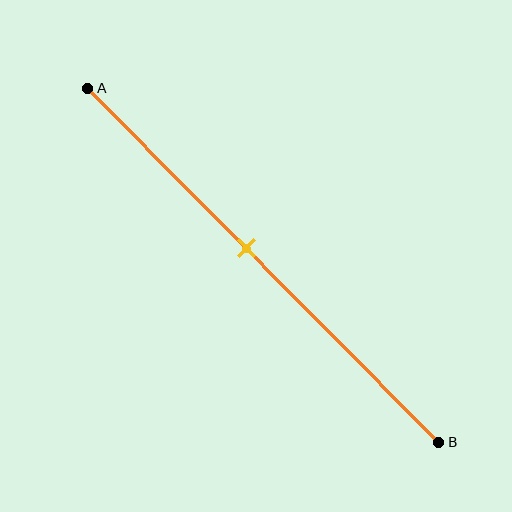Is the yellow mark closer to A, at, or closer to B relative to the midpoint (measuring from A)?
The yellow mark is closer to point A than the midpoint of segment AB.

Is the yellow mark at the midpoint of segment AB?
No, the mark is at about 45% from A, not at the 50% midpoint.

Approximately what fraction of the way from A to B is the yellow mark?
The yellow mark is approximately 45% of the way from A to B.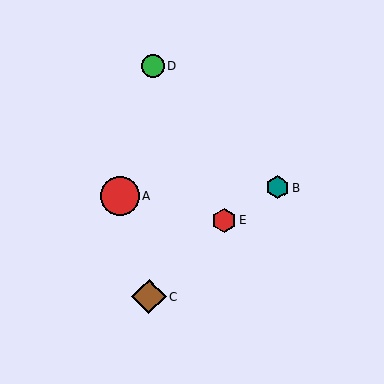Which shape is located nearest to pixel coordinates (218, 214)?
The red hexagon (labeled E) at (224, 221) is nearest to that location.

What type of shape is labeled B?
Shape B is a teal hexagon.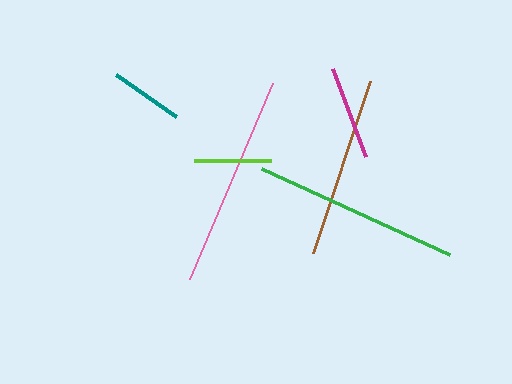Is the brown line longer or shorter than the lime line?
The brown line is longer than the lime line.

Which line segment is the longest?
The pink line is the longest at approximately 213 pixels.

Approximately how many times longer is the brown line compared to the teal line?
The brown line is approximately 2.5 times the length of the teal line.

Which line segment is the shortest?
The teal line is the shortest at approximately 74 pixels.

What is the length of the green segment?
The green segment is approximately 207 pixels long.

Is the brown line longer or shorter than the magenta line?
The brown line is longer than the magenta line.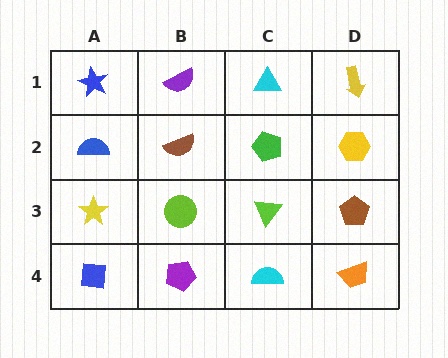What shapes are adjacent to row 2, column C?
A cyan triangle (row 1, column C), a lime triangle (row 3, column C), a brown semicircle (row 2, column B), a yellow hexagon (row 2, column D).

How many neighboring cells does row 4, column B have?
3.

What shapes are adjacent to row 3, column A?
A blue semicircle (row 2, column A), a blue square (row 4, column A), a lime circle (row 3, column B).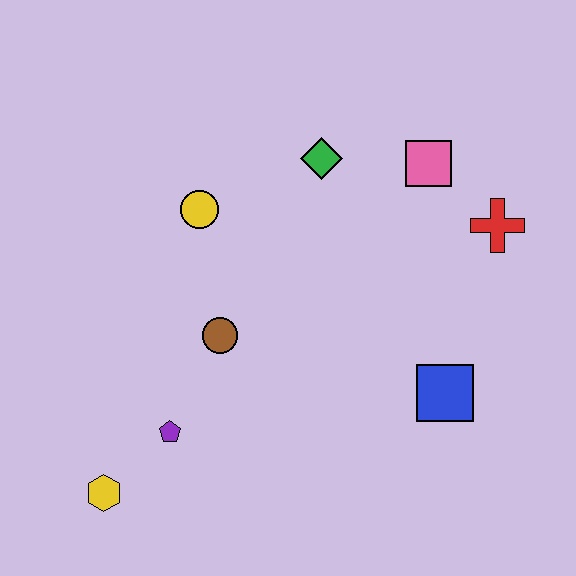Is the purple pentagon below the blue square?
Yes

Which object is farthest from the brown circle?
The red cross is farthest from the brown circle.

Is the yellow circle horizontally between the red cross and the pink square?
No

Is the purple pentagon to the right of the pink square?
No